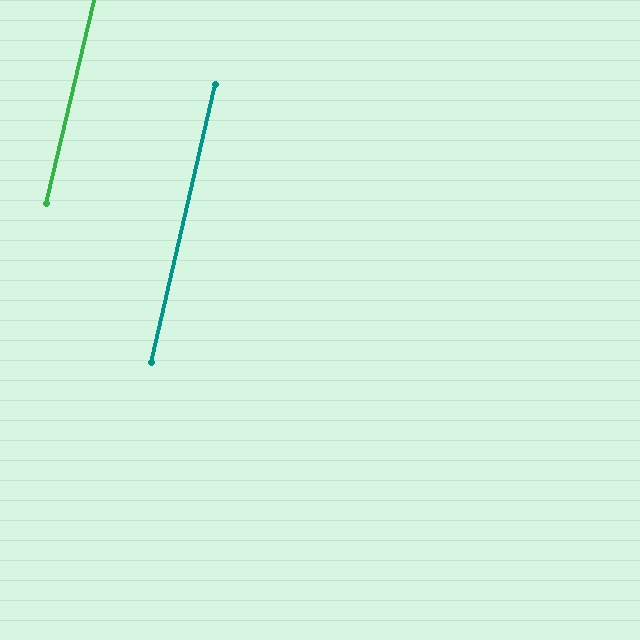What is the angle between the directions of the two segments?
Approximately 0 degrees.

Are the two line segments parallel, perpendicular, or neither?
Parallel — their directions differ by only 0.4°.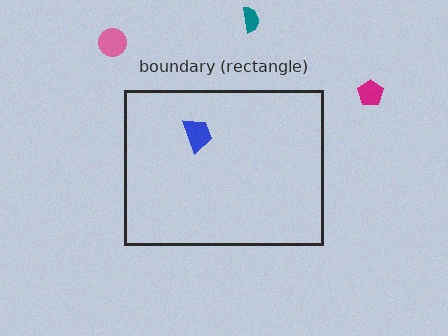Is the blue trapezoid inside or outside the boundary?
Inside.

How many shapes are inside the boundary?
1 inside, 3 outside.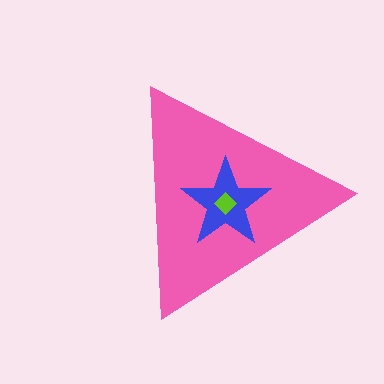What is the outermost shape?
The pink triangle.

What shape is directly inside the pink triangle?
The blue star.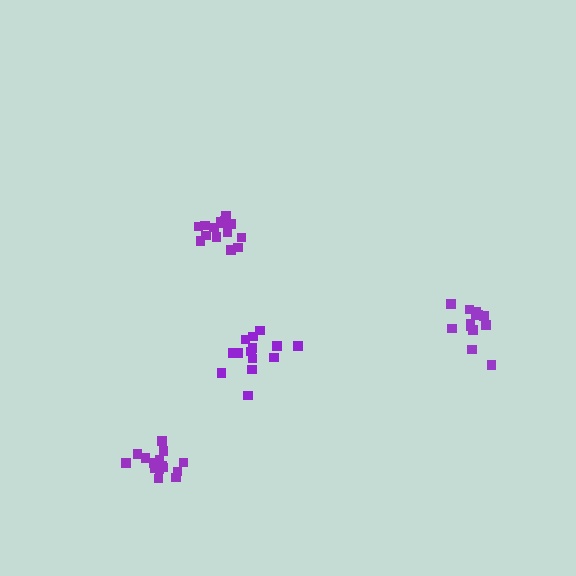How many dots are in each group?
Group 1: 15 dots, Group 2: 13 dots, Group 3: 15 dots, Group 4: 15 dots (58 total).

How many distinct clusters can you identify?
There are 4 distinct clusters.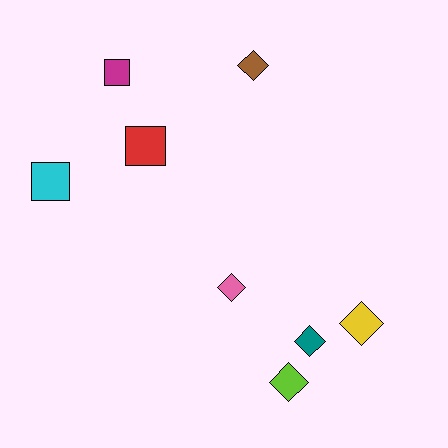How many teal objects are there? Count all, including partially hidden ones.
There is 1 teal object.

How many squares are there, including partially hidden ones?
There are 3 squares.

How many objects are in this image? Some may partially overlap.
There are 8 objects.